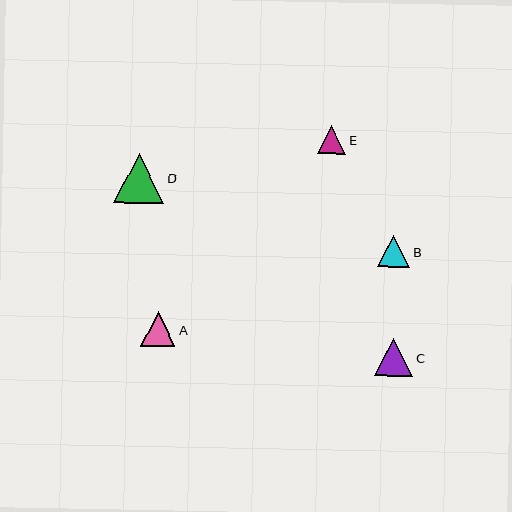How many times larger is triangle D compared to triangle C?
Triangle D is approximately 1.3 times the size of triangle C.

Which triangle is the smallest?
Triangle E is the smallest with a size of approximately 28 pixels.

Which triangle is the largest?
Triangle D is the largest with a size of approximately 50 pixels.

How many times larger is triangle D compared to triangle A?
Triangle D is approximately 1.4 times the size of triangle A.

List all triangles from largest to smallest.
From largest to smallest: D, C, A, B, E.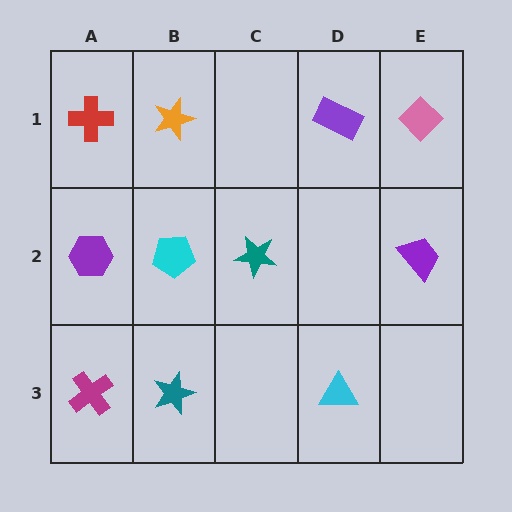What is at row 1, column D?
A purple rectangle.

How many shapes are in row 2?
4 shapes.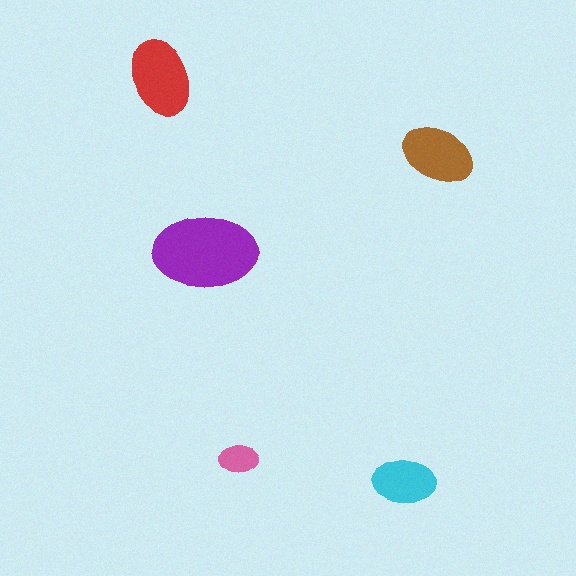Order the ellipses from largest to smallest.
the purple one, the red one, the brown one, the cyan one, the pink one.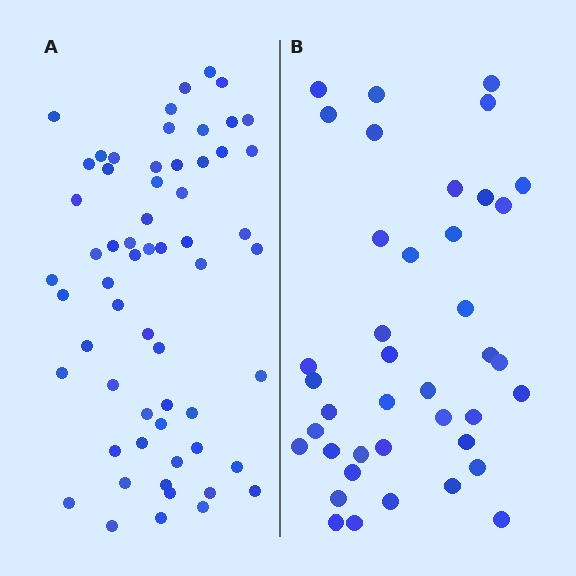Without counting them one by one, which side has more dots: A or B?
Region A (the left region) has more dots.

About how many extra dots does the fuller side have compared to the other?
Region A has approximately 20 more dots than region B.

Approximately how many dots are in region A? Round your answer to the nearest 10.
About 60 dots.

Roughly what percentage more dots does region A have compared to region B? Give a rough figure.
About 50% more.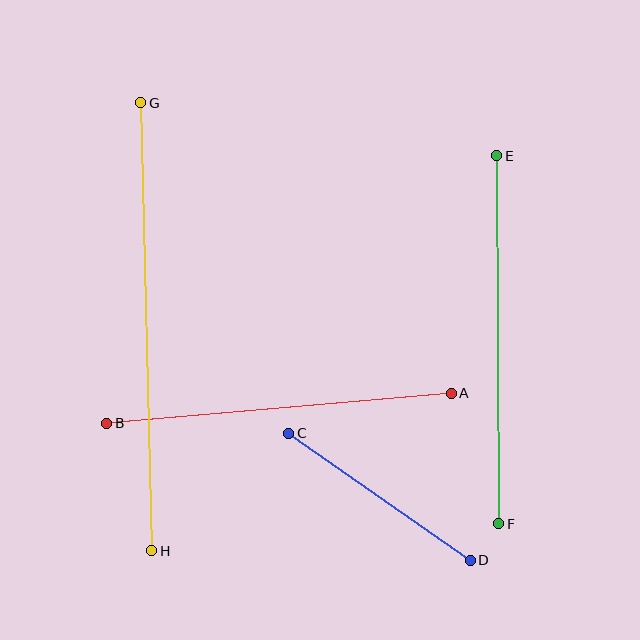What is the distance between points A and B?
The distance is approximately 346 pixels.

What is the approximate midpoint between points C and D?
The midpoint is at approximately (379, 497) pixels.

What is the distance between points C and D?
The distance is approximately 222 pixels.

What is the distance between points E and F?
The distance is approximately 368 pixels.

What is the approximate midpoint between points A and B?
The midpoint is at approximately (279, 408) pixels.